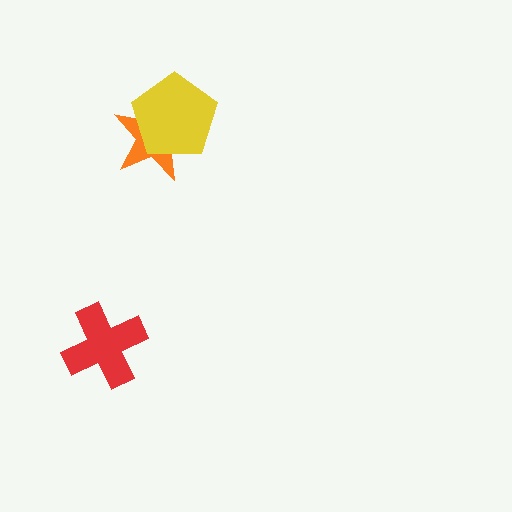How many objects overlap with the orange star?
1 object overlaps with the orange star.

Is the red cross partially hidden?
No, no other shape covers it.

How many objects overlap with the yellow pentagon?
1 object overlaps with the yellow pentagon.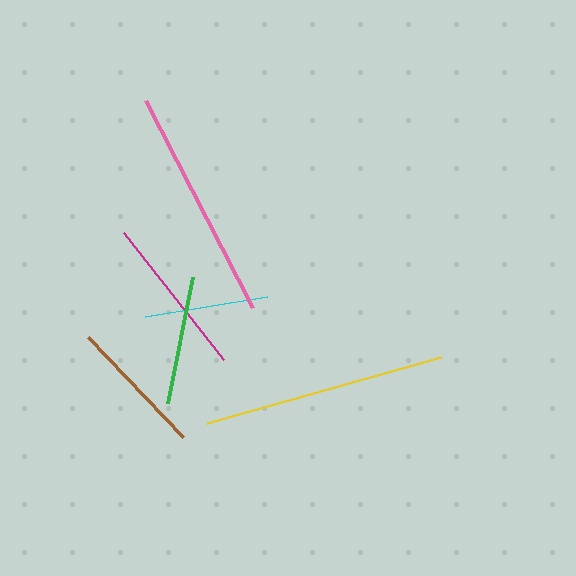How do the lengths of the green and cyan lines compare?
The green and cyan lines are approximately the same length.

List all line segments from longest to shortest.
From longest to shortest: yellow, pink, magenta, brown, green, cyan.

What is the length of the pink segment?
The pink segment is approximately 233 pixels long.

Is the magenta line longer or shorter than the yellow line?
The yellow line is longer than the magenta line.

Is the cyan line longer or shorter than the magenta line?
The magenta line is longer than the cyan line.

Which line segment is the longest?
The yellow line is the longest at approximately 243 pixels.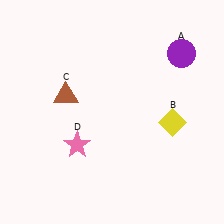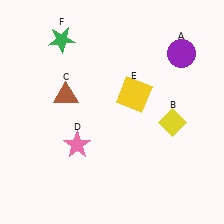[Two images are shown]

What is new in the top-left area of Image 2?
A green star (F) was added in the top-left area of Image 2.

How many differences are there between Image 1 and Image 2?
There are 2 differences between the two images.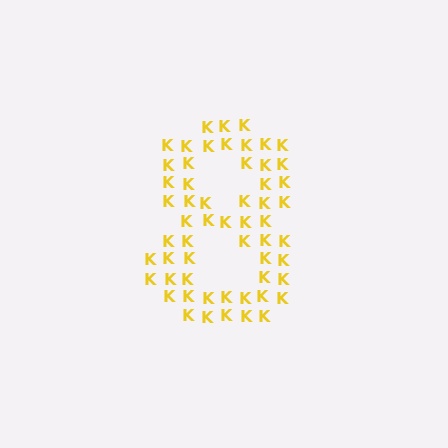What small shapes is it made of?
It is made of small letter K's.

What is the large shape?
The large shape is the digit 8.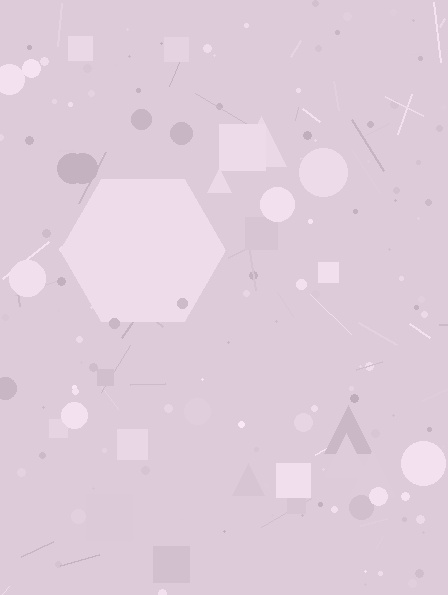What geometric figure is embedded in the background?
A hexagon is embedded in the background.